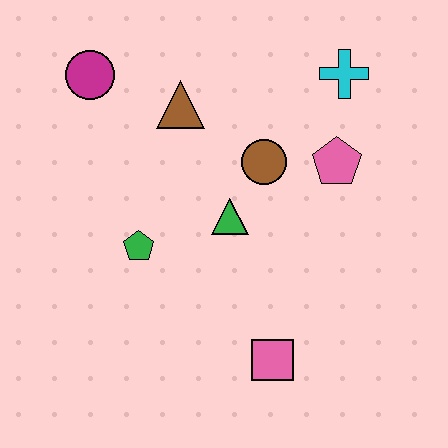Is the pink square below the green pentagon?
Yes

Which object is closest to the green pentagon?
The green triangle is closest to the green pentagon.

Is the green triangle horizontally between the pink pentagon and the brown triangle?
Yes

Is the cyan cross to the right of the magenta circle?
Yes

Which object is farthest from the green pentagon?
The cyan cross is farthest from the green pentagon.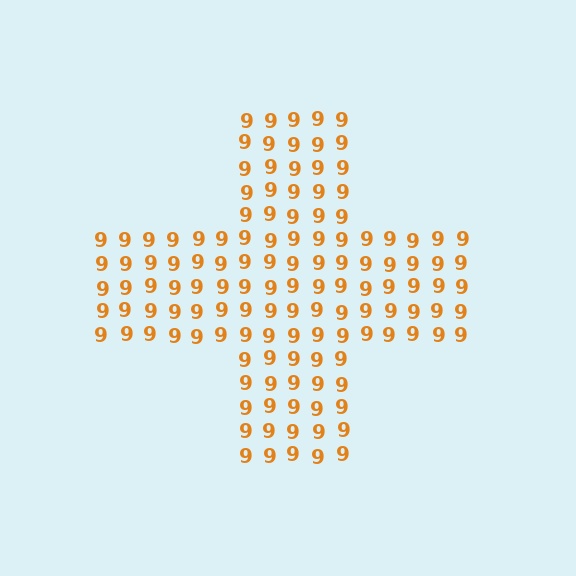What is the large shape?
The large shape is a cross.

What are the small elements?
The small elements are digit 9's.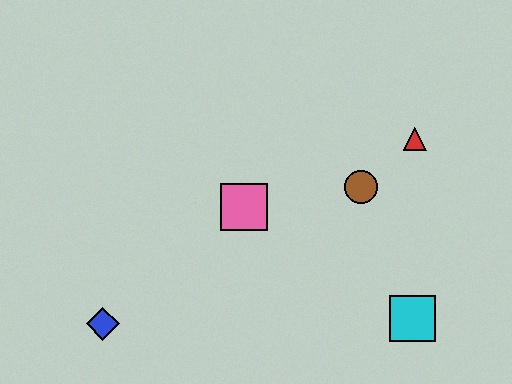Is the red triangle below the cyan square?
No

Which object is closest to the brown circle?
The red triangle is closest to the brown circle.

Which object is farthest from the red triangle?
The blue diamond is farthest from the red triangle.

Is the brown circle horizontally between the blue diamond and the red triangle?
Yes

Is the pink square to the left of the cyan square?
Yes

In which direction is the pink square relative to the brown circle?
The pink square is to the left of the brown circle.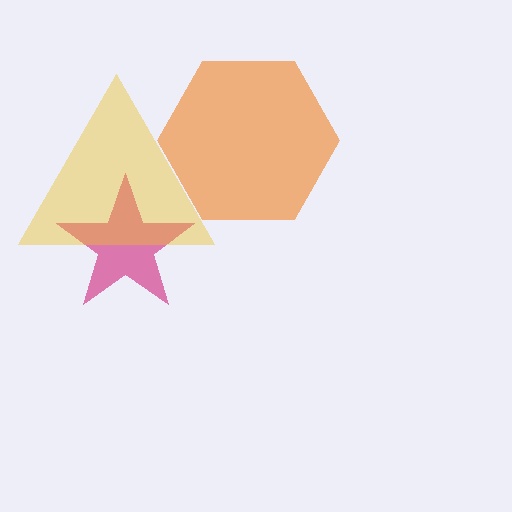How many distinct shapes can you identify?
There are 3 distinct shapes: a magenta star, an orange hexagon, a yellow triangle.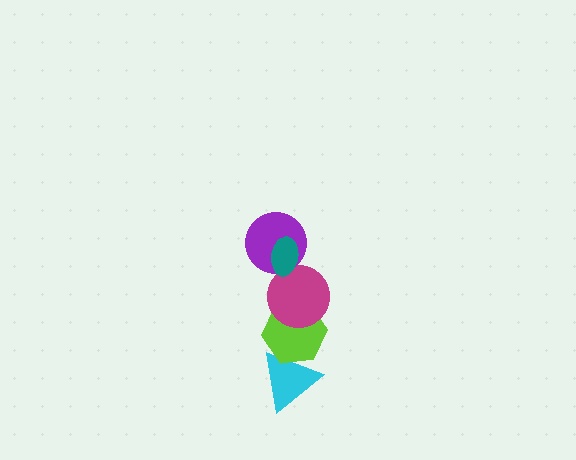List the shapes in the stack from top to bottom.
From top to bottom: the teal ellipse, the purple circle, the magenta circle, the lime hexagon, the cyan triangle.